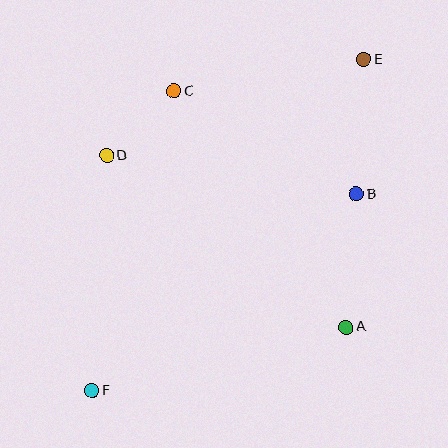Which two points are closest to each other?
Points C and D are closest to each other.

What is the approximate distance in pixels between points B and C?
The distance between B and C is approximately 210 pixels.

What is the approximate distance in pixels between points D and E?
The distance between D and E is approximately 274 pixels.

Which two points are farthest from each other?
Points E and F are farthest from each other.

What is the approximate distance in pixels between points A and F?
The distance between A and F is approximately 262 pixels.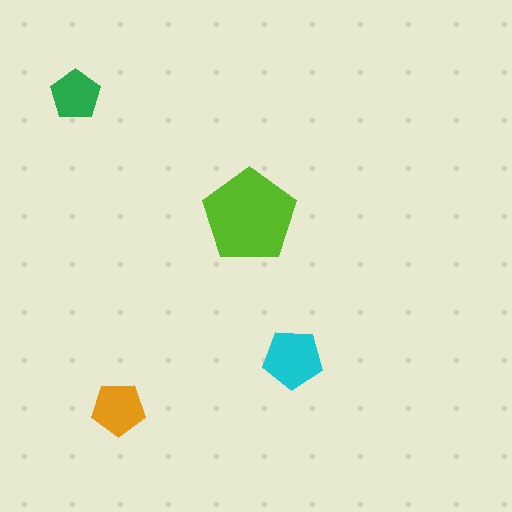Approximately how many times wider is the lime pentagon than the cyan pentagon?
About 1.5 times wider.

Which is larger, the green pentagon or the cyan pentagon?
The cyan one.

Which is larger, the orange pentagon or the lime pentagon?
The lime one.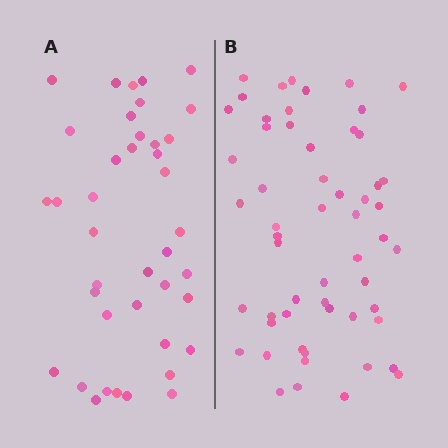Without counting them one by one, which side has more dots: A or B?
Region B (the right region) has more dots.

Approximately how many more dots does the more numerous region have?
Region B has approximately 15 more dots than region A.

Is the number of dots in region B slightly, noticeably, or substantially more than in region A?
Region B has noticeably more, but not dramatically so. The ratio is roughly 1.4 to 1.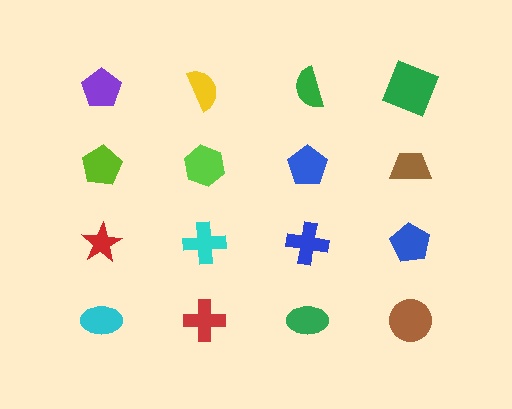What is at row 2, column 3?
A blue pentagon.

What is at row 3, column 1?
A red star.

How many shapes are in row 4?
4 shapes.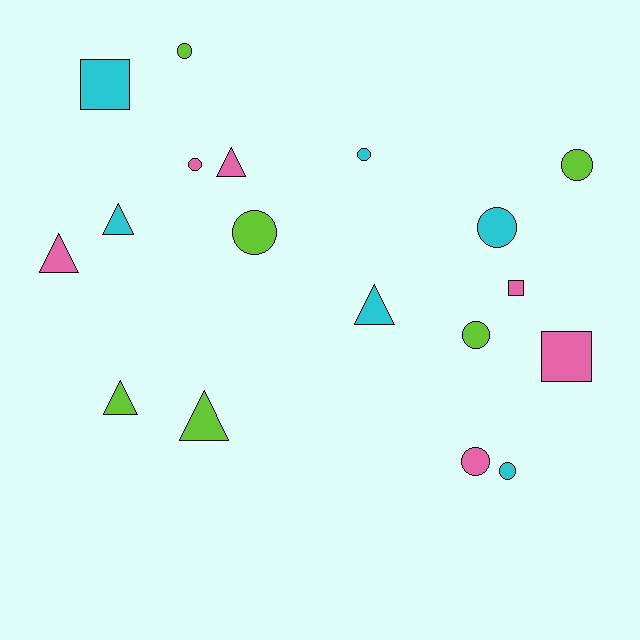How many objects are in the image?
There are 18 objects.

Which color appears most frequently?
Lime, with 6 objects.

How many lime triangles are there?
There are 2 lime triangles.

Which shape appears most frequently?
Circle, with 9 objects.